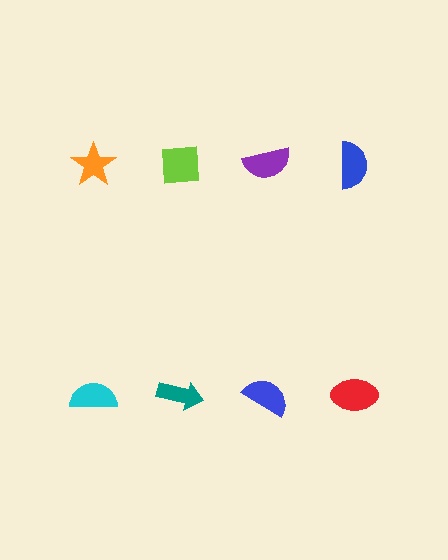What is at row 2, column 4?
A red ellipse.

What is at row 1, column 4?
A blue semicircle.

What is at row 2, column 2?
A teal arrow.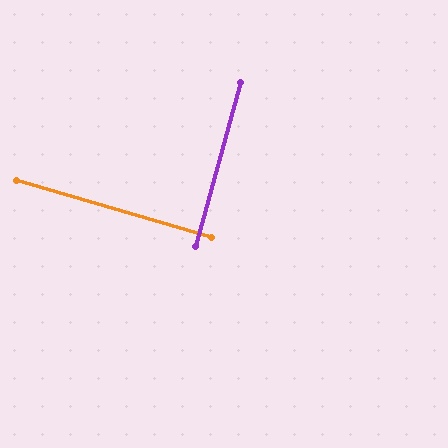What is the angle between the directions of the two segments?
Approximately 89 degrees.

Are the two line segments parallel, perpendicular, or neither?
Perpendicular — they meet at approximately 89°.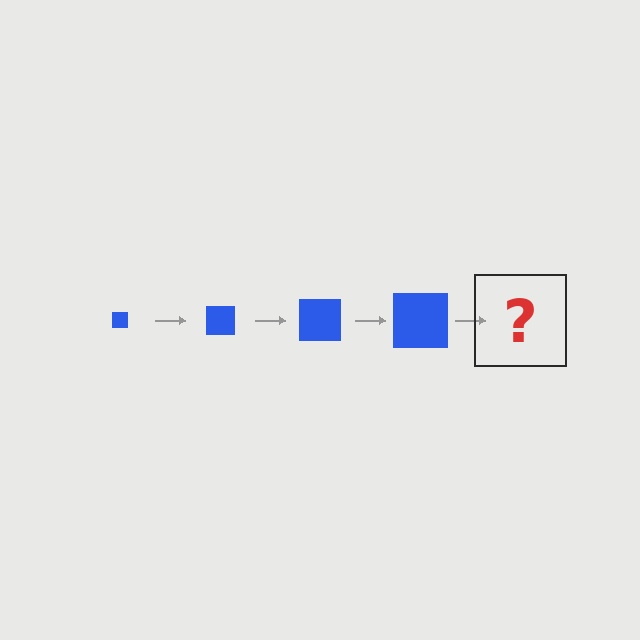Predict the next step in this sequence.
The next step is a blue square, larger than the previous one.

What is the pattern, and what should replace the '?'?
The pattern is that the square gets progressively larger each step. The '?' should be a blue square, larger than the previous one.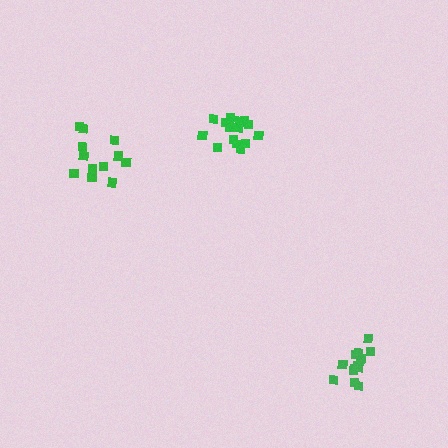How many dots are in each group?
Group 1: 12 dots, Group 2: 17 dots, Group 3: 15 dots (44 total).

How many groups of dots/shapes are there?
There are 3 groups.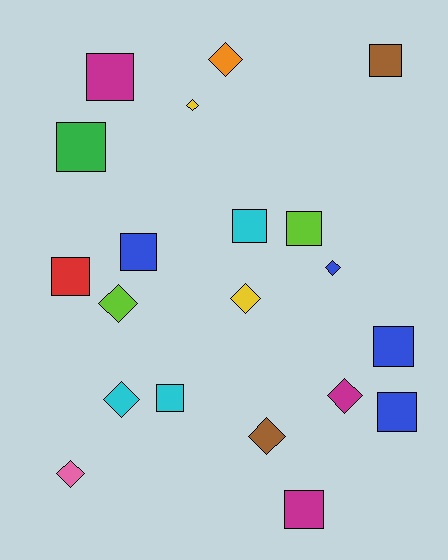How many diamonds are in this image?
There are 9 diamonds.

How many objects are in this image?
There are 20 objects.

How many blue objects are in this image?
There are 4 blue objects.